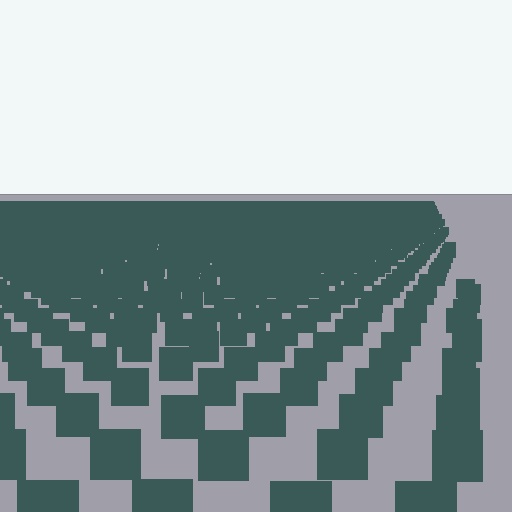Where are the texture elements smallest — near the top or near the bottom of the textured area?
Near the top.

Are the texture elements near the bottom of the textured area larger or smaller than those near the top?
Larger. Near the bottom, elements are closer to the viewer and appear at a bigger on-screen size.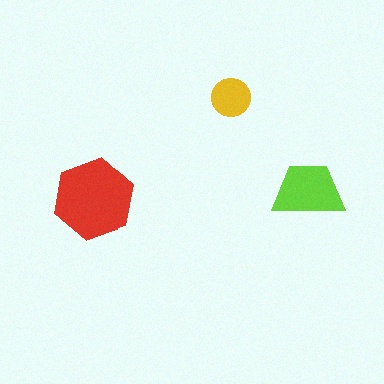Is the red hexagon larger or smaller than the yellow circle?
Larger.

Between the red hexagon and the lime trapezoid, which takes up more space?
The red hexagon.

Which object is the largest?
The red hexagon.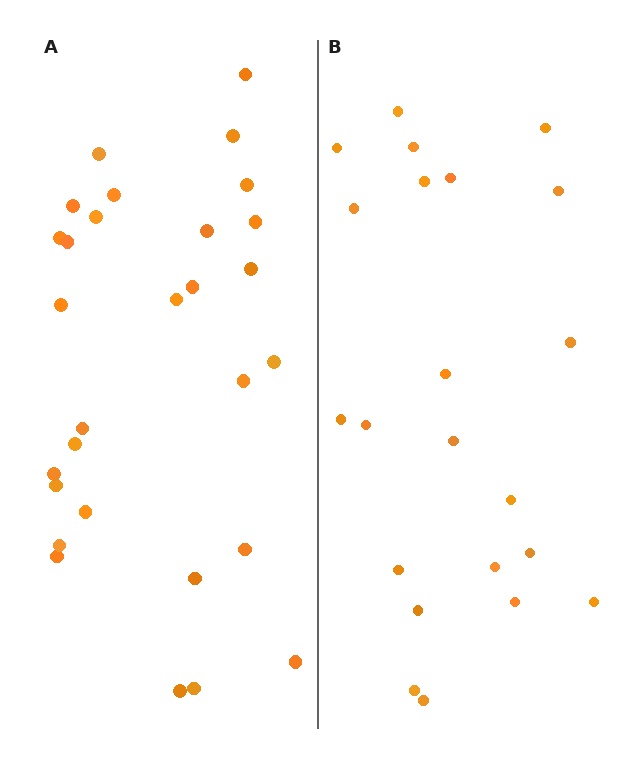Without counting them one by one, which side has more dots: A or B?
Region A (the left region) has more dots.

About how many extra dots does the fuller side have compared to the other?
Region A has roughly 8 or so more dots than region B.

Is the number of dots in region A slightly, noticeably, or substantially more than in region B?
Region A has noticeably more, but not dramatically so. The ratio is roughly 1.3 to 1.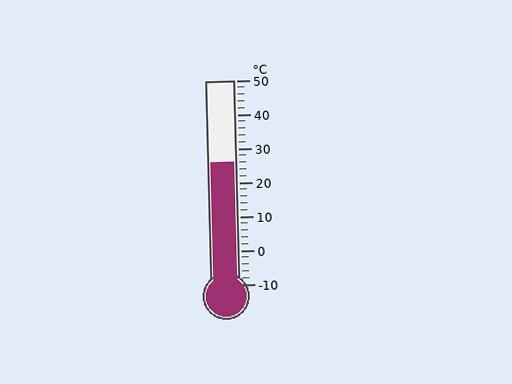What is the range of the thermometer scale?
The thermometer scale ranges from -10°C to 50°C.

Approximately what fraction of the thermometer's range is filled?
The thermometer is filled to approximately 60% of its range.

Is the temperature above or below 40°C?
The temperature is below 40°C.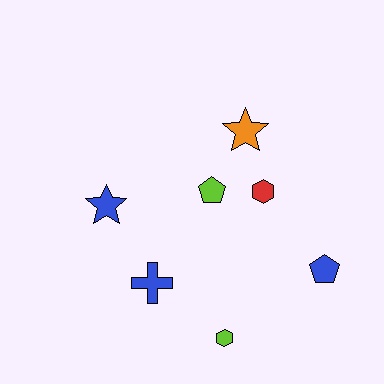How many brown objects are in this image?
There are no brown objects.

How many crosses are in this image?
There is 1 cross.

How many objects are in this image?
There are 7 objects.